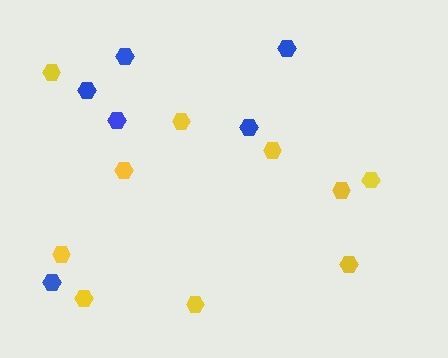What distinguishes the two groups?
There are 2 groups: one group of yellow hexagons (10) and one group of blue hexagons (6).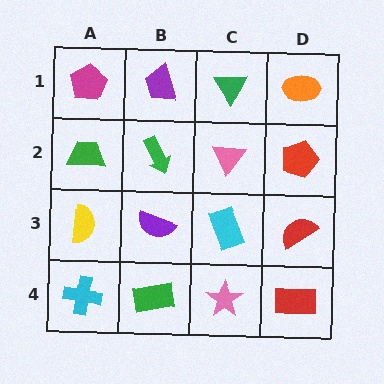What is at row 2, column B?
A green arrow.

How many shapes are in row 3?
4 shapes.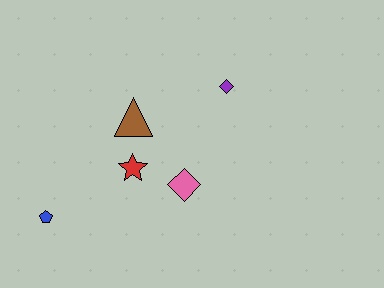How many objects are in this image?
There are 5 objects.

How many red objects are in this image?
There is 1 red object.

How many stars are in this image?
There is 1 star.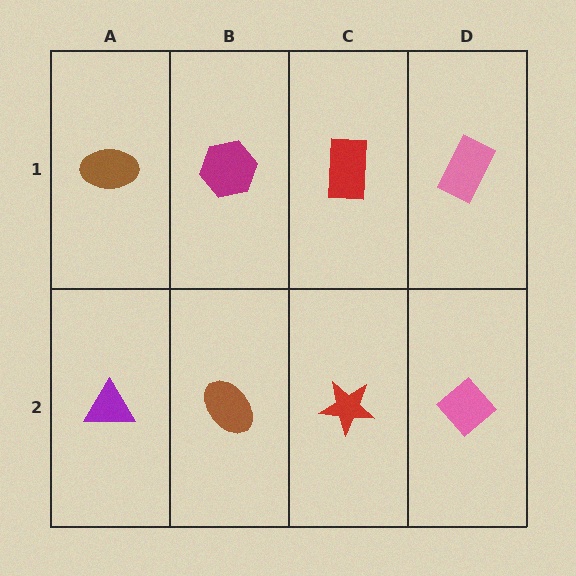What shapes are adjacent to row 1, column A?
A purple triangle (row 2, column A), a magenta hexagon (row 1, column B).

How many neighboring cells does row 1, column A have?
2.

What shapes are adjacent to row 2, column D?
A pink rectangle (row 1, column D), a red star (row 2, column C).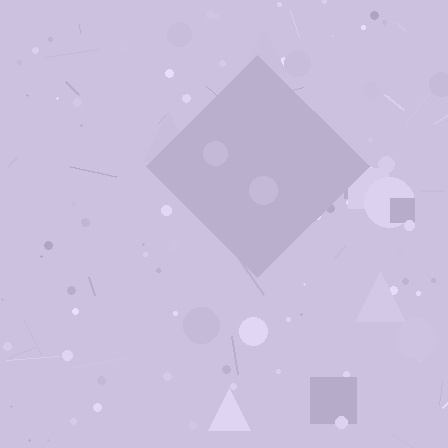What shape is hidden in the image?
A diamond is hidden in the image.